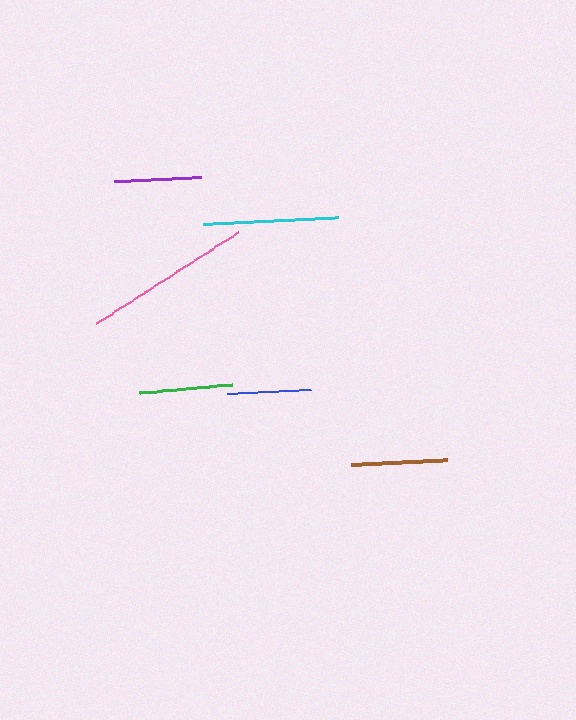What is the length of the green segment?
The green segment is approximately 93 pixels long.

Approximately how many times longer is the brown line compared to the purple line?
The brown line is approximately 1.1 times the length of the purple line.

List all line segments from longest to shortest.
From longest to shortest: pink, cyan, brown, green, purple, blue.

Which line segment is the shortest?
The blue line is the shortest at approximately 84 pixels.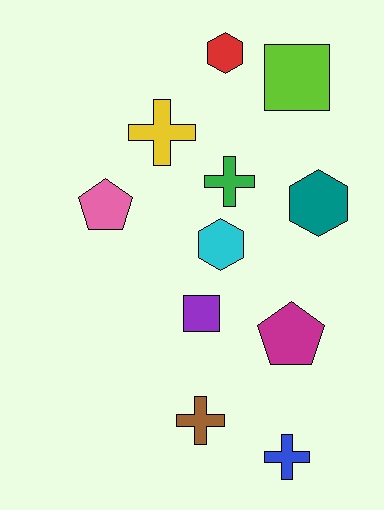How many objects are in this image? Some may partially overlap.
There are 11 objects.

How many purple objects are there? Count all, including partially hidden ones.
There is 1 purple object.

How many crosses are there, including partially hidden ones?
There are 4 crosses.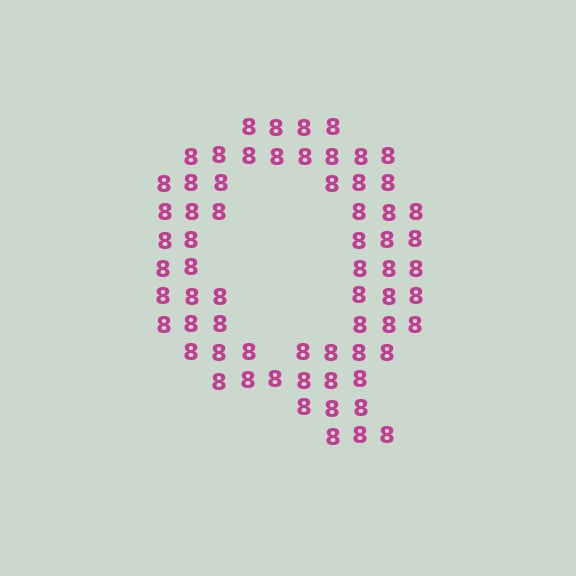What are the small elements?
The small elements are digit 8's.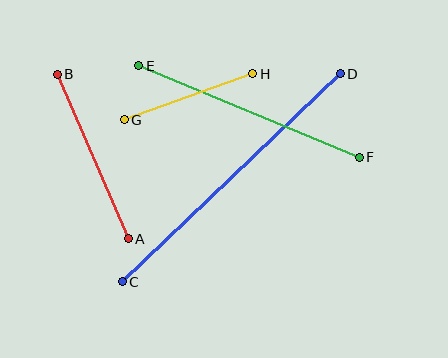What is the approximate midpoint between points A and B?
The midpoint is at approximately (93, 157) pixels.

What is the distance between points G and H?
The distance is approximately 136 pixels.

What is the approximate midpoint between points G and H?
The midpoint is at approximately (188, 97) pixels.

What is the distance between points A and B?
The distance is approximately 179 pixels.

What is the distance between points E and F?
The distance is approximately 239 pixels.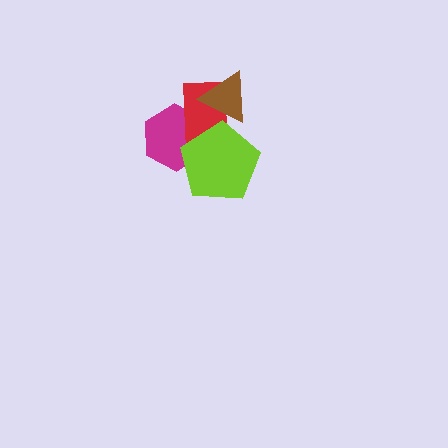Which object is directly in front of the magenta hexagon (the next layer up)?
The red rectangle is directly in front of the magenta hexagon.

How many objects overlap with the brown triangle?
1 object overlaps with the brown triangle.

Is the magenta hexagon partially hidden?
Yes, it is partially covered by another shape.